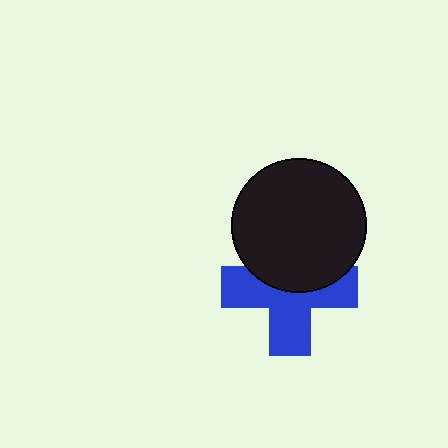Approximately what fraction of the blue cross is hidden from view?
Roughly 42% of the blue cross is hidden behind the black circle.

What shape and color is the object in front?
The object in front is a black circle.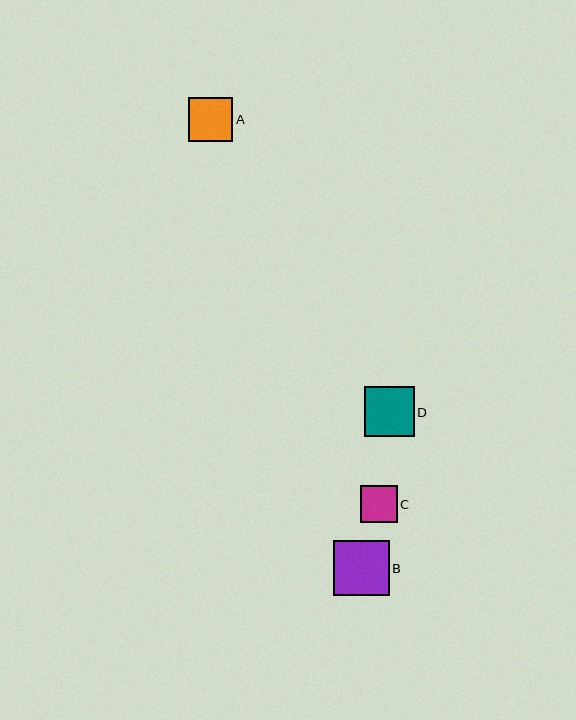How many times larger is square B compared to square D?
Square B is approximately 1.1 times the size of square D.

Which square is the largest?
Square B is the largest with a size of approximately 56 pixels.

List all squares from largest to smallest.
From largest to smallest: B, D, A, C.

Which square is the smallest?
Square C is the smallest with a size of approximately 37 pixels.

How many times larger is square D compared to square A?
Square D is approximately 1.1 times the size of square A.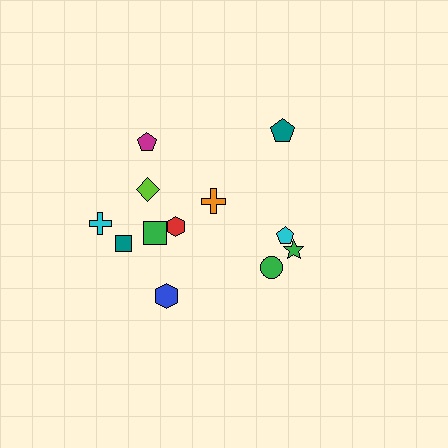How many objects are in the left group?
There are 7 objects.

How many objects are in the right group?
There are 5 objects.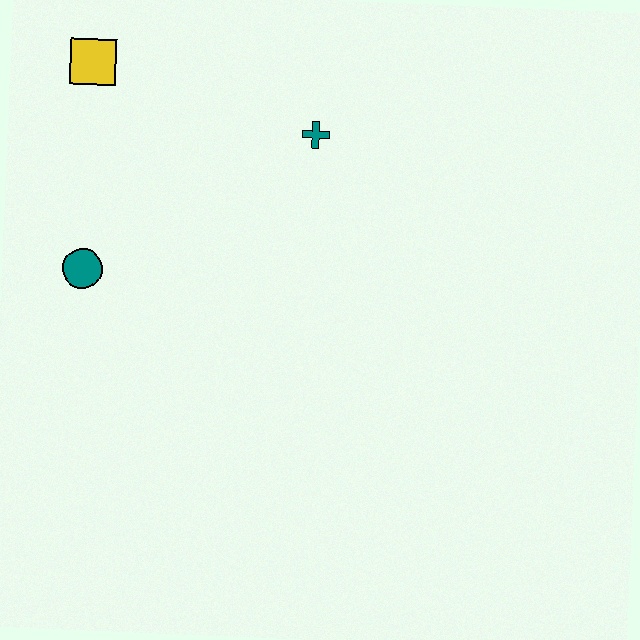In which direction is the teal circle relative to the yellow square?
The teal circle is below the yellow square.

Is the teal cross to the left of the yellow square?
No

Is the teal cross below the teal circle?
No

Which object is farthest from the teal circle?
The teal cross is farthest from the teal circle.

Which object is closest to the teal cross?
The yellow square is closest to the teal cross.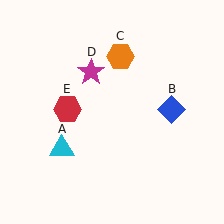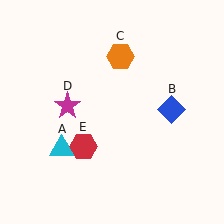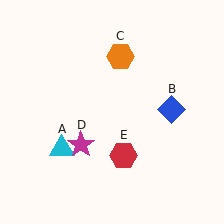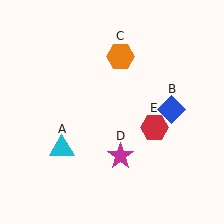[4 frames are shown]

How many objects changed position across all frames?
2 objects changed position: magenta star (object D), red hexagon (object E).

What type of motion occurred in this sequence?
The magenta star (object D), red hexagon (object E) rotated counterclockwise around the center of the scene.